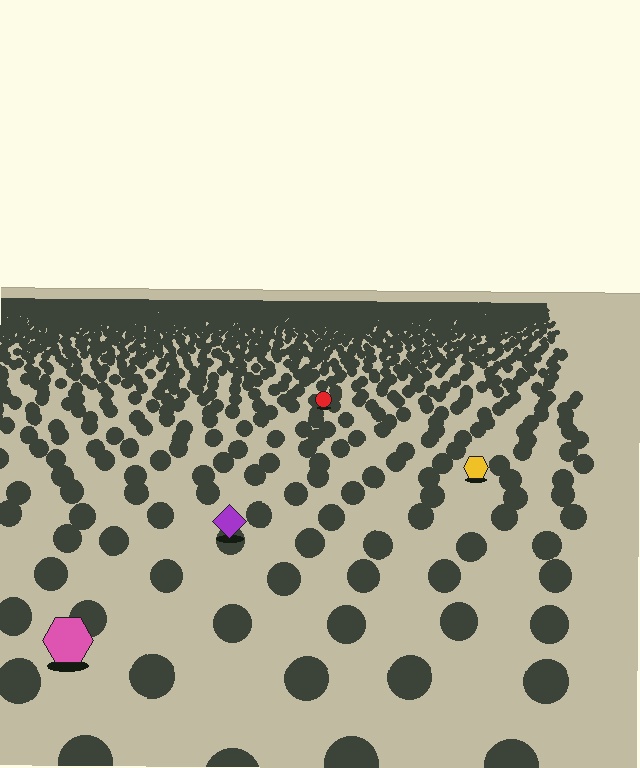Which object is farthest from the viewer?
The red circle is farthest from the viewer. It appears smaller and the ground texture around it is denser.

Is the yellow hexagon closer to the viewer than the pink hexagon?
No. The pink hexagon is closer — you can tell from the texture gradient: the ground texture is coarser near it.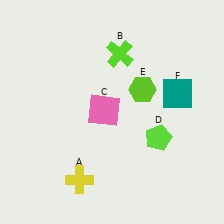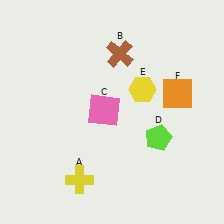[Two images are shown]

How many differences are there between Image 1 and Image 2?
There are 3 differences between the two images.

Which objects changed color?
B changed from lime to brown. E changed from lime to yellow. F changed from teal to orange.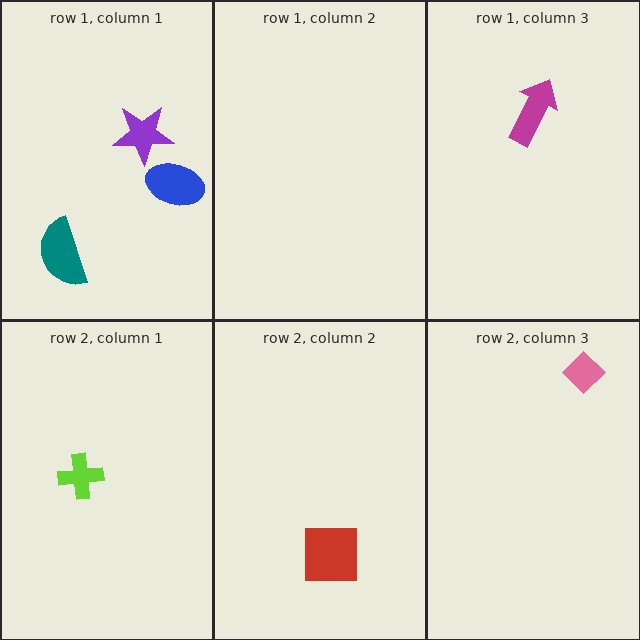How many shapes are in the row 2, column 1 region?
1.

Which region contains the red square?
The row 2, column 2 region.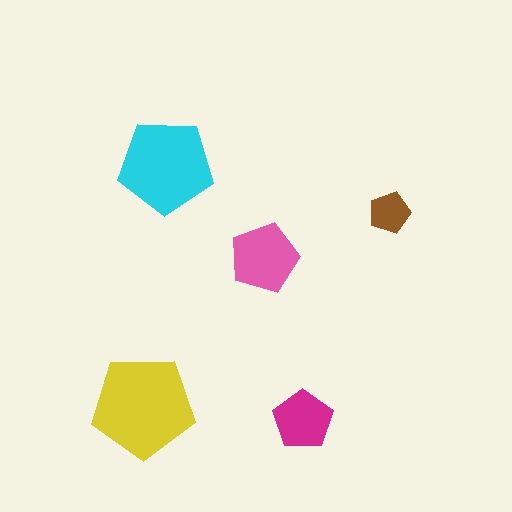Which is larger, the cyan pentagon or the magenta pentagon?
The cyan one.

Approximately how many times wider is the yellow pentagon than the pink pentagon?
About 1.5 times wider.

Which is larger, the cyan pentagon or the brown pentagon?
The cyan one.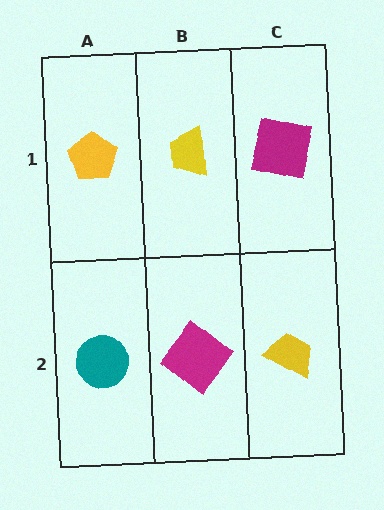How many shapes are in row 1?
3 shapes.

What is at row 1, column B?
A yellow trapezoid.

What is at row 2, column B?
A magenta diamond.